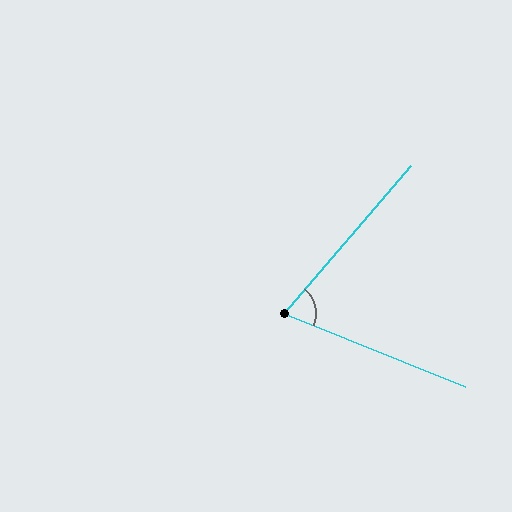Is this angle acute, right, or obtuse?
It is acute.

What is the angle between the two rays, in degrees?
Approximately 72 degrees.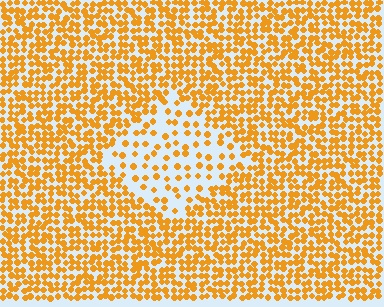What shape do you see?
I see a diamond.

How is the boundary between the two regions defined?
The boundary is defined by a change in element density (approximately 2.5x ratio). All elements are the same color, size, and shape.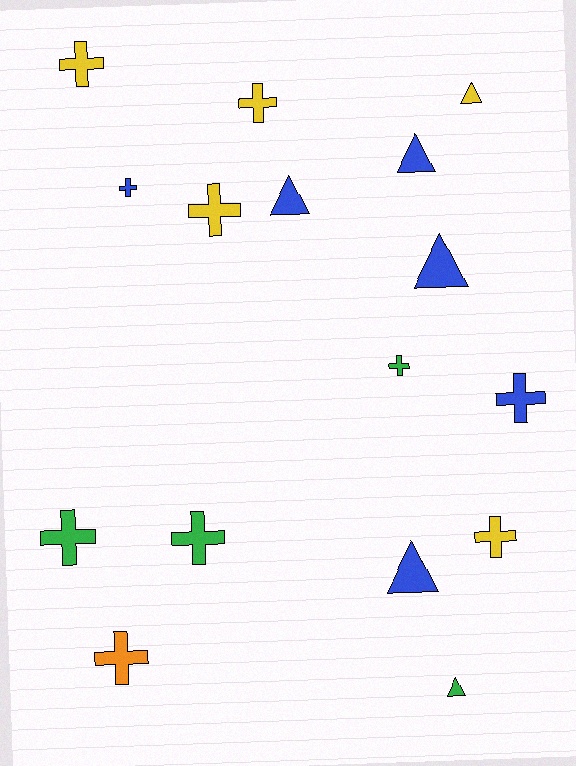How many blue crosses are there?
There are 2 blue crosses.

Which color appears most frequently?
Blue, with 6 objects.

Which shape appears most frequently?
Cross, with 10 objects.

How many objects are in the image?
There are 16 objects.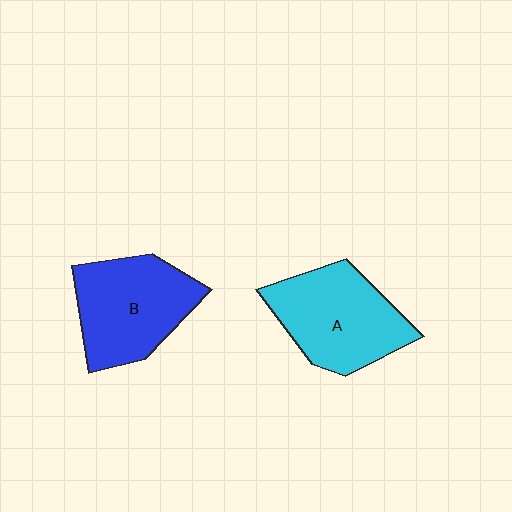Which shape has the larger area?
Shape A (cyan).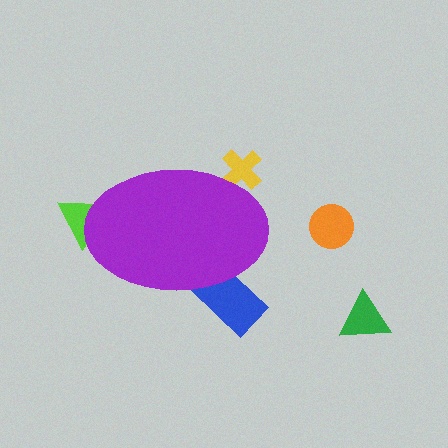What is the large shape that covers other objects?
A purple ellipse.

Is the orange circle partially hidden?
No, the orange circle is fully visible.